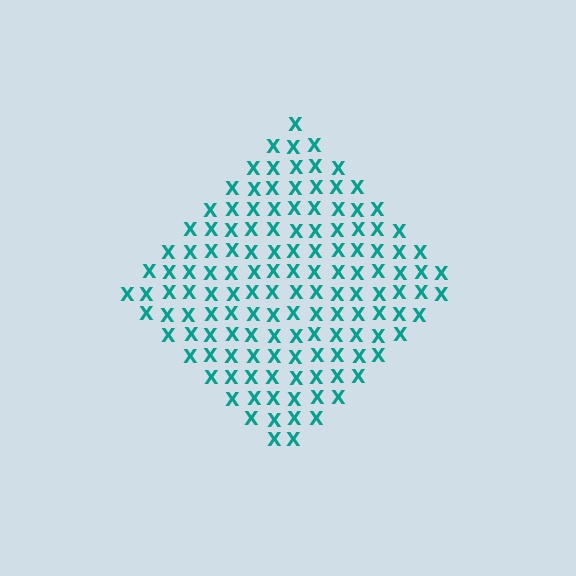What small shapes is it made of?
It is made of small letter X's.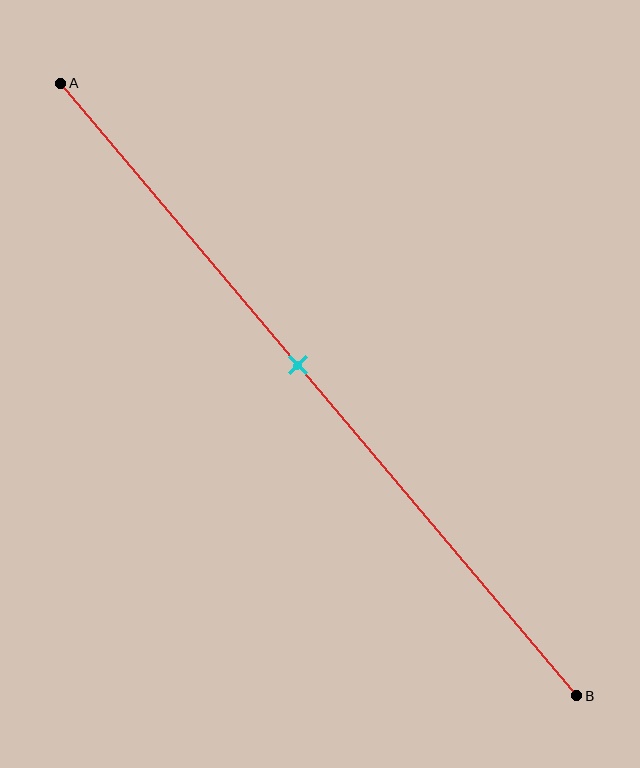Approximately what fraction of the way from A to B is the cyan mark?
The cyan mark is approximately 45% of the way from A to B.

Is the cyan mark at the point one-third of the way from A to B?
No, the mark is at about 45% from A, not at the 33% one-third point.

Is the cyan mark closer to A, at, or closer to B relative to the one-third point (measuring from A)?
The cyan mark is closer to point B than the one-third point of segment AB.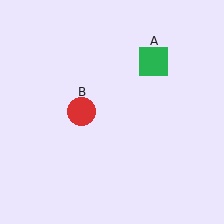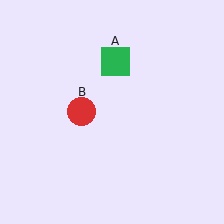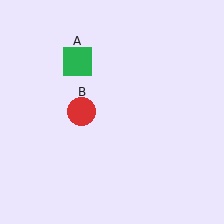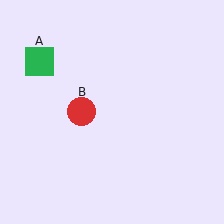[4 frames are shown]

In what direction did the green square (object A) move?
The green square (object A) moved left.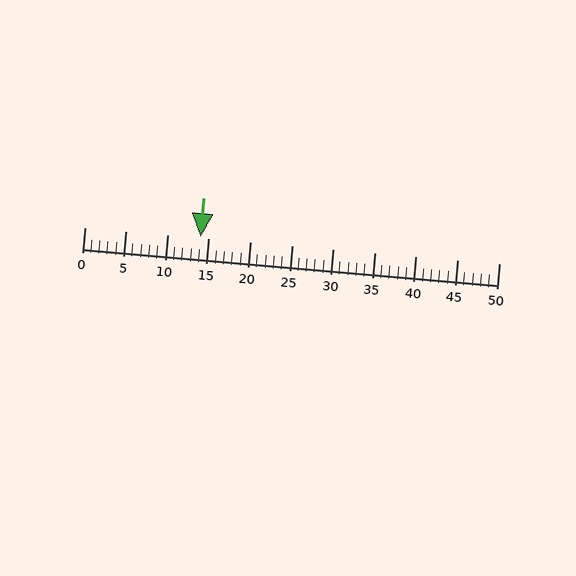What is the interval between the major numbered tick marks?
The major tick marks are spaced 5 units apart.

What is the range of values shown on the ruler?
The ruler shows values from 0 to 50.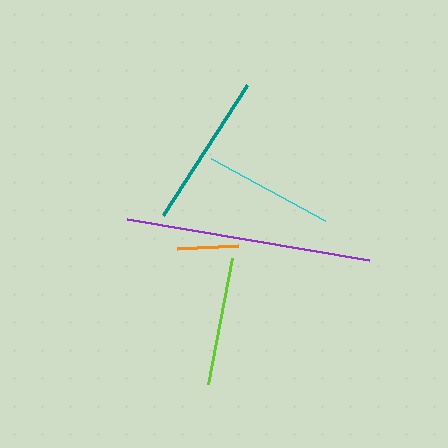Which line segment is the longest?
The purple line is the longest at approximately 246 pixels.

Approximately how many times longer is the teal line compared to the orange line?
The teal line is approximately 2.5 times the length of the orange line.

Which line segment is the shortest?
The orange line is the shortest at approximately 61 pixels.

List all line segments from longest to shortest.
From longest to shortest: purple, teal, cyan, lime, orange.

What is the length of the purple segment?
The purple segment is approximately 246 pixels long.